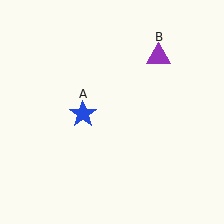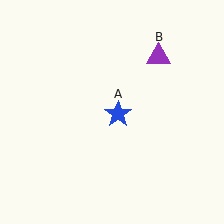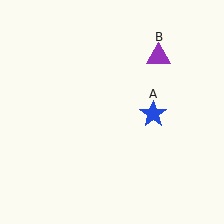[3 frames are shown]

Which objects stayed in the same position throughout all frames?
Purple triangle (object B) remained stationary.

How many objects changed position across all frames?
1 object changed position: blue star (object A).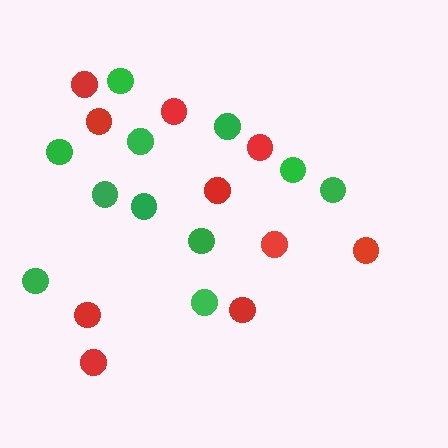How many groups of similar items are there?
There are 2 groups: one group of red circles (10) and one group of green circles (11).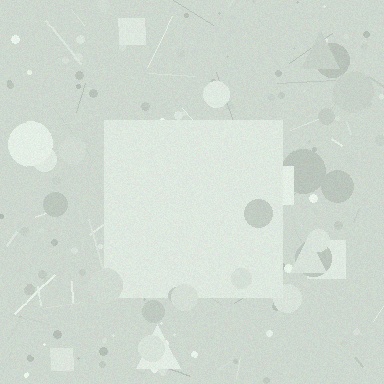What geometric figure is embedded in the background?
A square is embedded in the background.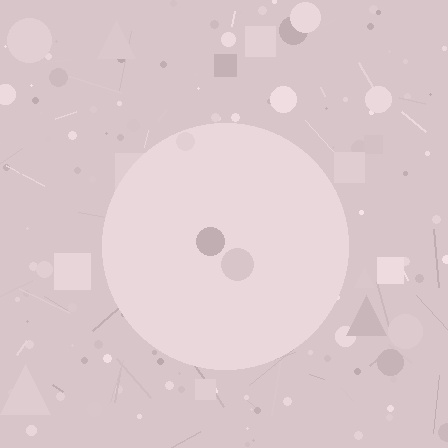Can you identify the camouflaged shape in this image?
The camouflaged shape is a circle.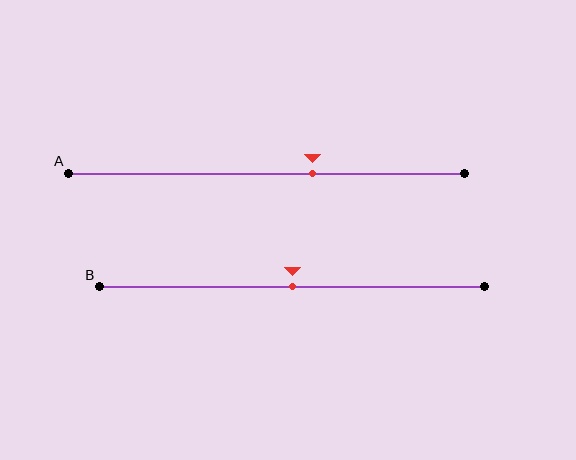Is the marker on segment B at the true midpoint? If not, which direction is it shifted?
Yes, the marker on segment B is at the true midpoint.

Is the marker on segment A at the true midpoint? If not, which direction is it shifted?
No, the marker on segment A is shifted to the right by about 12% of the segment length.